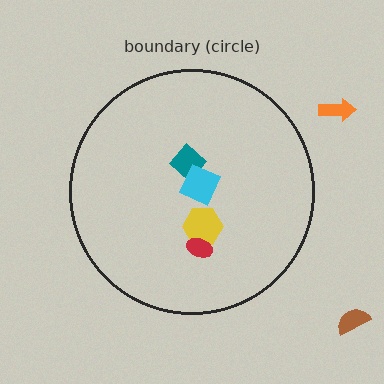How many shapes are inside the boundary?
4 inside, 2 outside.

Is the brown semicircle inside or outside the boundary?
Outside.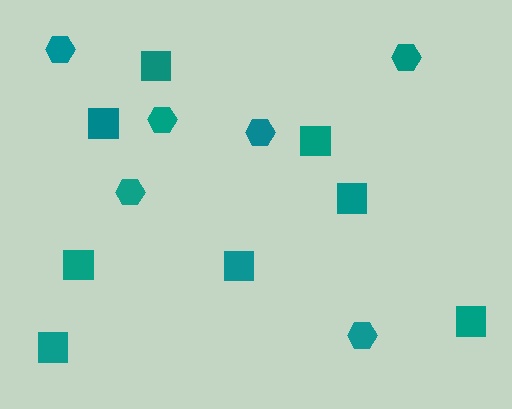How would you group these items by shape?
There are 2 groups: one group of hexagons (6) and one group of squares (8).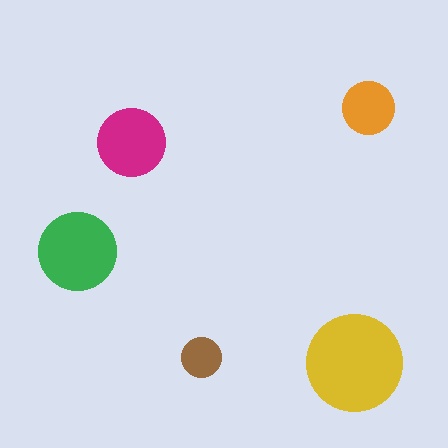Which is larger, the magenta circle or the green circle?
The green one.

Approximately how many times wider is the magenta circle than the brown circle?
About 1.5 times wider.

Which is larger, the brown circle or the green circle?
The green one.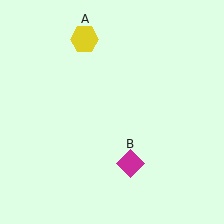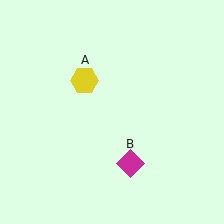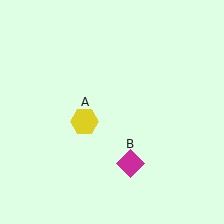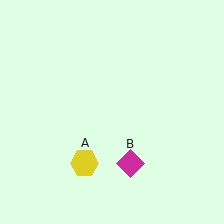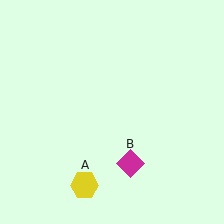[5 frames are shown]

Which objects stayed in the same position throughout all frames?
Magenta diamond (object B) remained stationary.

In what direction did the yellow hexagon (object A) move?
The yellow hexagon (object A) moved down.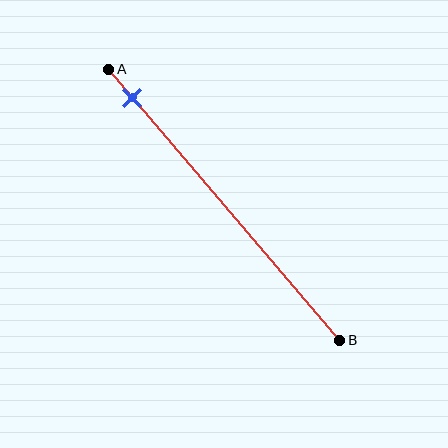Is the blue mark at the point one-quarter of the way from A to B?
No, the mark is at about 10% from A, not at the 25% one-quarter point.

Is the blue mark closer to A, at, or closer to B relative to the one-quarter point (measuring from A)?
The blue mark is closer to point A than the one-quarter point of segment AB.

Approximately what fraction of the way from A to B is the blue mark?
The blue mark is approximately 10% of the way from A to B.